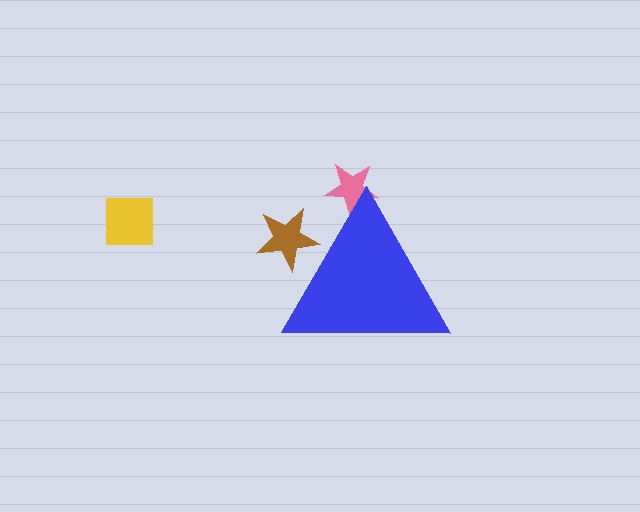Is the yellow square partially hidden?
No, the yellow square is fully visible.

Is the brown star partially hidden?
Yes, the brown star is partially hidden behind the blue triangle.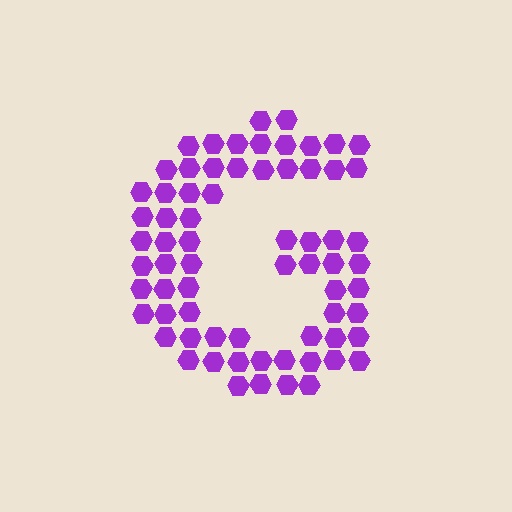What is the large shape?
The large shape is the letter G.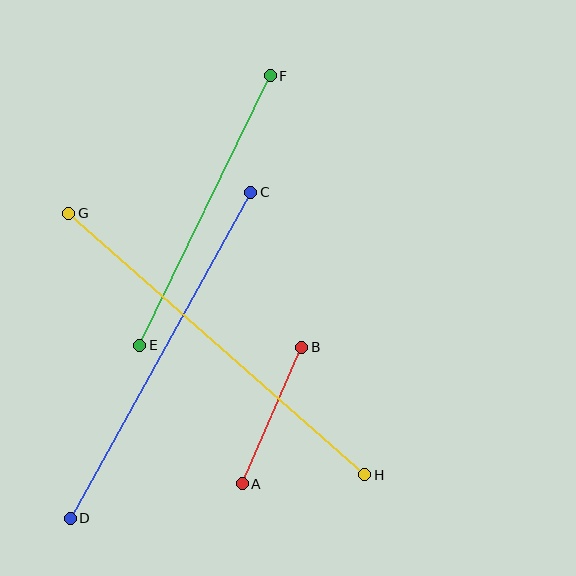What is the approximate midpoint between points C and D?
The midpoint is at approximately (161, 355) pixels.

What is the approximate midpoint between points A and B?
The midpoint is at approximately (272, 416) pixels.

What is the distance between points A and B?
The distance is approximately 149 pixels.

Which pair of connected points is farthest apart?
Points G and H are farthest apart.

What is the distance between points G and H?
The distance is approximately 395 pixels.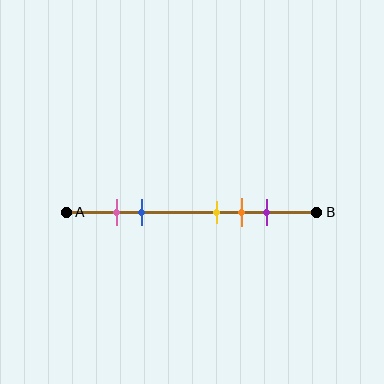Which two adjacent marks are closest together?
The pink and blue marks are the closest adjacent pair.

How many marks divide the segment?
There are 5 marks dividing the segment.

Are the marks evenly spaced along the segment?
No, the marks are not evenly spaced.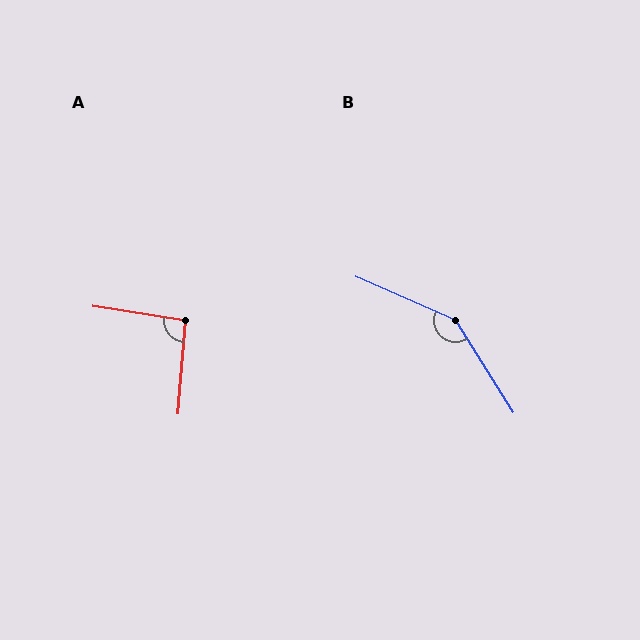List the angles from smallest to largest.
A (94°), B (145°).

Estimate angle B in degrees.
Approximately 145 degrees.